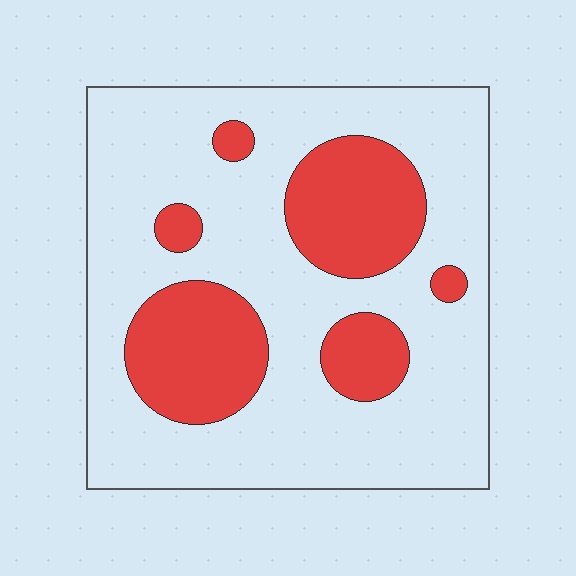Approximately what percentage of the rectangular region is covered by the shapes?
Approximately 25%.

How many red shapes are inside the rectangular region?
6.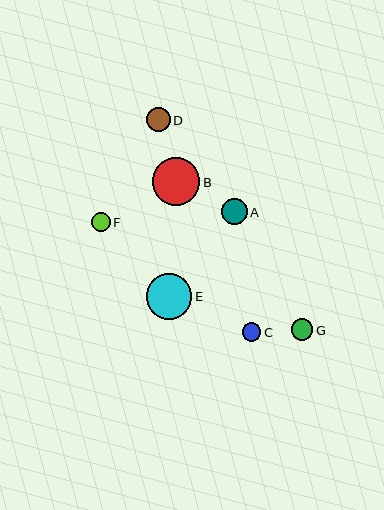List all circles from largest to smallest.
From largest to smallest: B, E, A, D, G, F, C.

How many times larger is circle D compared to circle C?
Circle D is approximately 1.3 times the size of circle C.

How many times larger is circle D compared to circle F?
Circle D is approximately 1.3 times the size of circle F.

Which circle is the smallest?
Circle C is the smallest with a size of approximately 19 pixels.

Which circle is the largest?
Circle B is the largest with a size of approximately 48 pixels.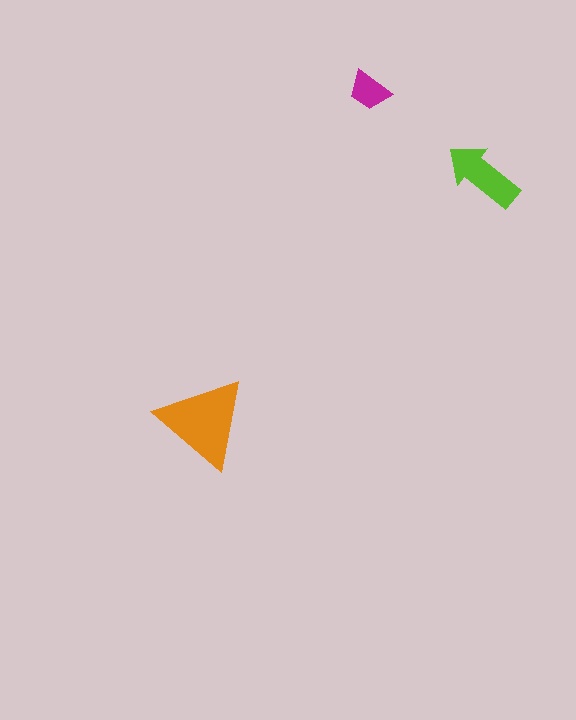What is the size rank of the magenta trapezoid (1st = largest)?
3rd.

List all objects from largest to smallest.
The orange triangle, the lime arrow, the magenta trapezoid.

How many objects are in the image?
There are 3 objects in the image.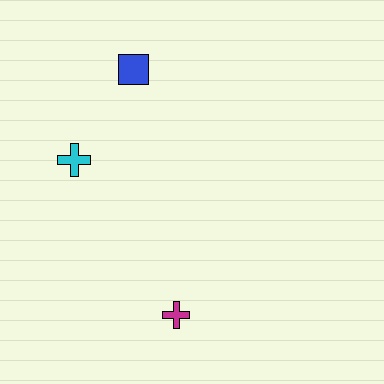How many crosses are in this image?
There are 2 crosses.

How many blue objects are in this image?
There is 1 blue object.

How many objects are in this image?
There are 3 objects.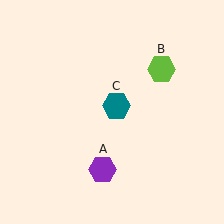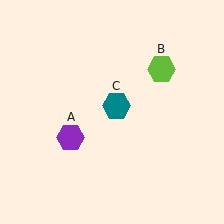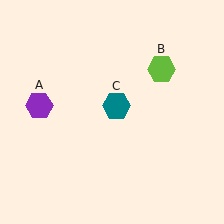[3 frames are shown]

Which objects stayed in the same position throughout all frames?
Lime hexagon (object B) and teal hexagon (object C) remained stationary.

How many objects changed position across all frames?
1 object changed position: purple hexagon (object A).